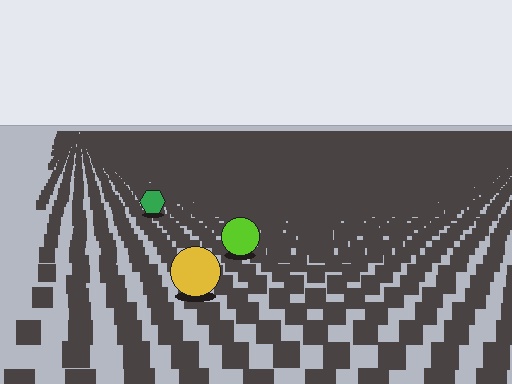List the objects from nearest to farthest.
From nearest to farthest: the yellow circle, the lime circle, the green hexagon.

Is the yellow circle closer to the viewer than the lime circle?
Yes. The yellow circle is closer — you can tell from the texture gradient: the ground texture is coarser near it.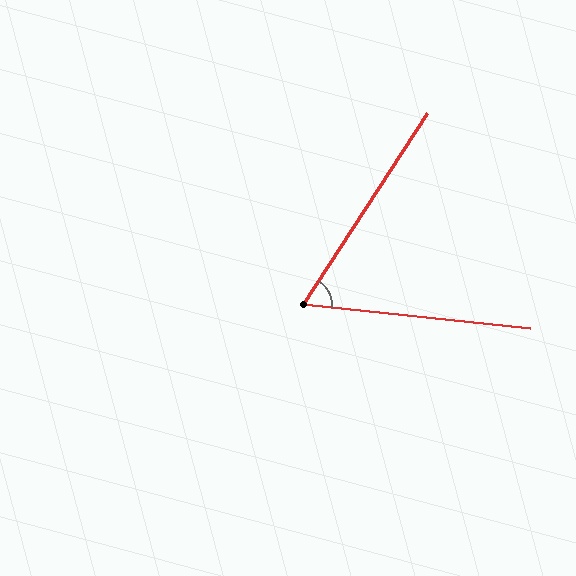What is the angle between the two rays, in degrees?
Approximately 63 degrees.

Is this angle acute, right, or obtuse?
It is acute.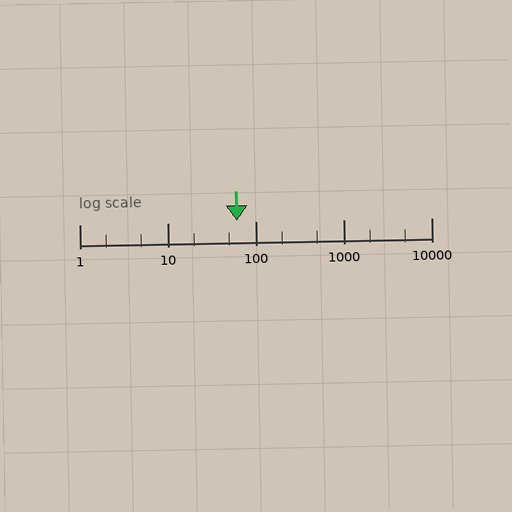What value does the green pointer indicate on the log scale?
The pointer indicates approximately 61.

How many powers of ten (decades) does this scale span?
The scale spans 4 decades, from 1 to 10000.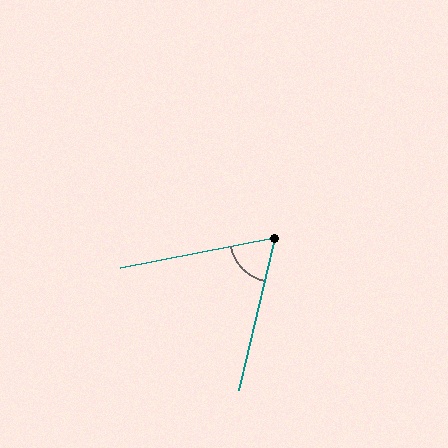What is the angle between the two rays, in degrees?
Approximately 65 degrees.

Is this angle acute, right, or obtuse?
It is acute.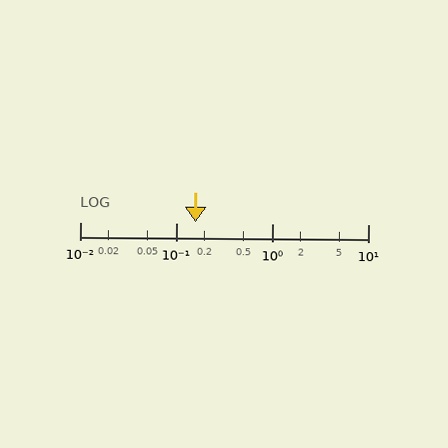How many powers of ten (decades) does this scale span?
The scale spans 3 decades, from 0.01 to 10.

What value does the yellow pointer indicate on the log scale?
The pointer indicates approximately 0.16.